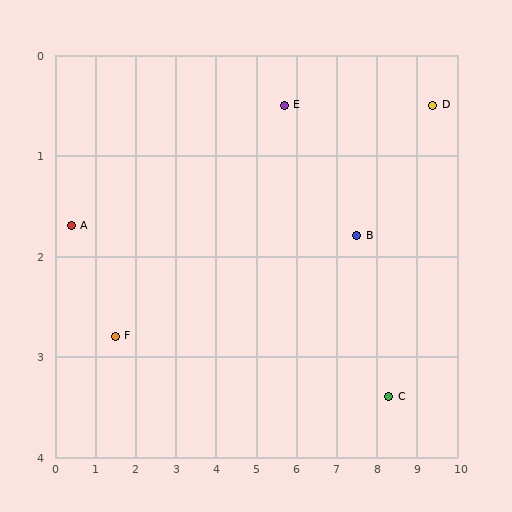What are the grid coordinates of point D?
Point D is at approximately (9.4, 0.5).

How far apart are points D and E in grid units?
Points D and E are about 3.7 grid units apart.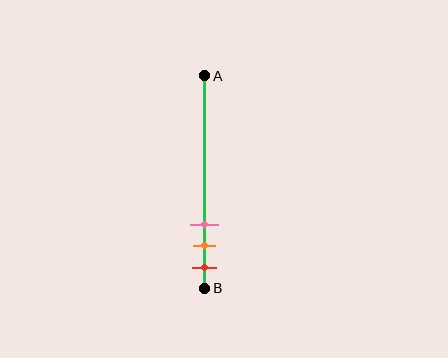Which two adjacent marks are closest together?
The orange and red marks are the closest adjacent pair.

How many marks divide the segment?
There are 3 marks dividing the segment.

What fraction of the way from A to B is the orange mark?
The orange mark is approximately 80% (0.8) of the way from A to B.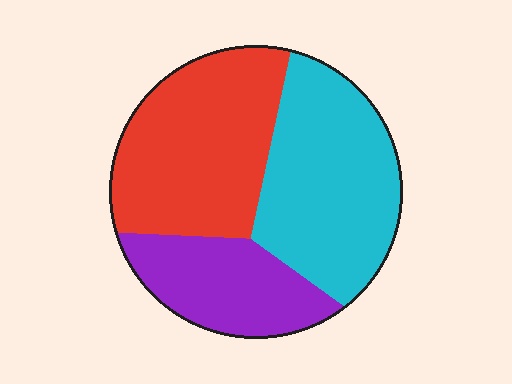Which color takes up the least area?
Purple, at roughly 25%.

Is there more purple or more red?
Red.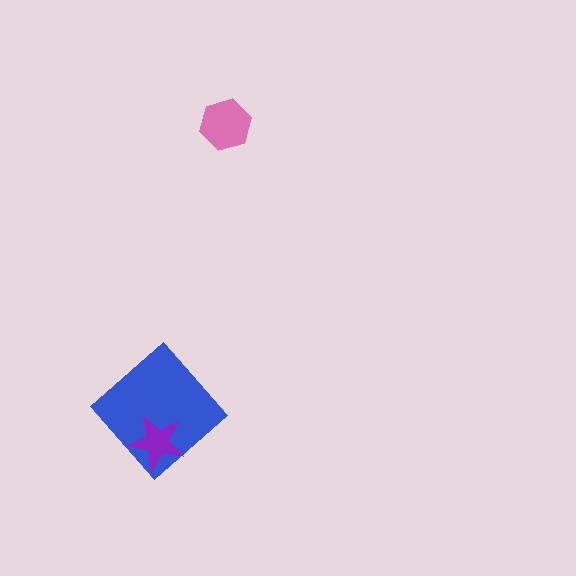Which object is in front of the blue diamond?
The purple star is in front of the blue diamond.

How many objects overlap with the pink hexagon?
0 objects overlap with the pink hexagon.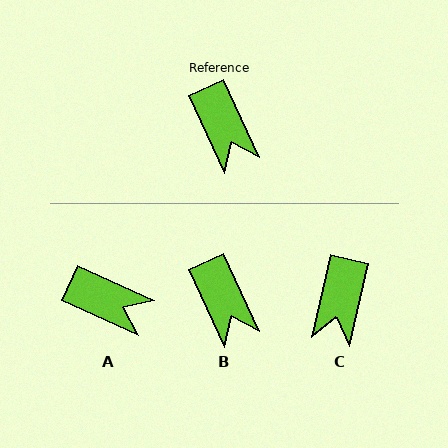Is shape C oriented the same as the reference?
No, it is off by about 38 degrees.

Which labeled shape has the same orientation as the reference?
B.